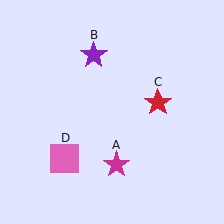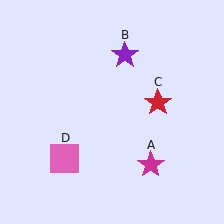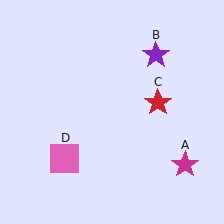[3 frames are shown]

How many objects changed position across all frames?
2 objects changed position: magenta star (object A), purple star (object B).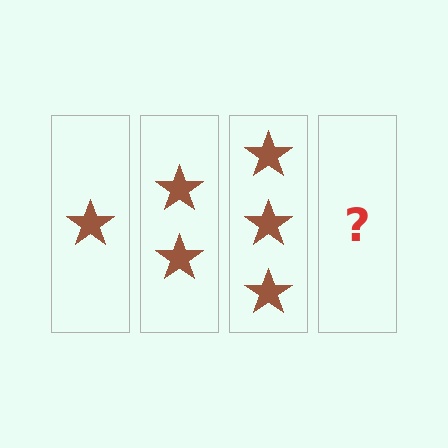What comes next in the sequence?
The next element should be 4 stars.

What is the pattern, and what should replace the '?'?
The pattern is that each step adds one more star. The '?' should be 4 stars.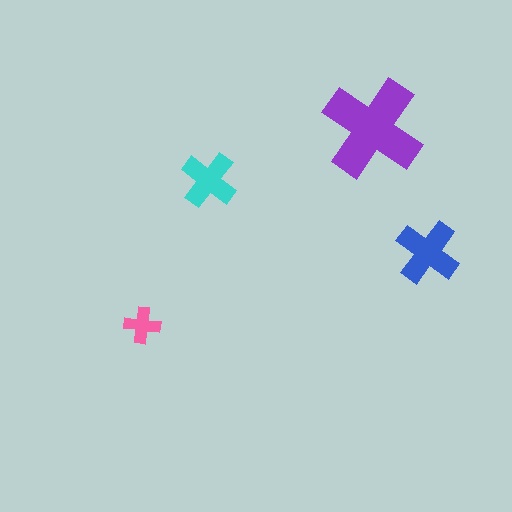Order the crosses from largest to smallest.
the purple one, the blue one, the cyan one, the pink one.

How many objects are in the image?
There are 4 objects in the image.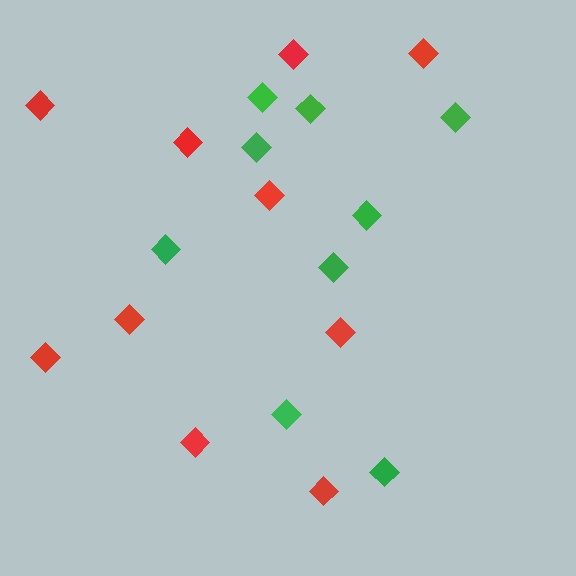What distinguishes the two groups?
There are 2 groups: one group of red diamonds (10) and one group of green diamonds (9).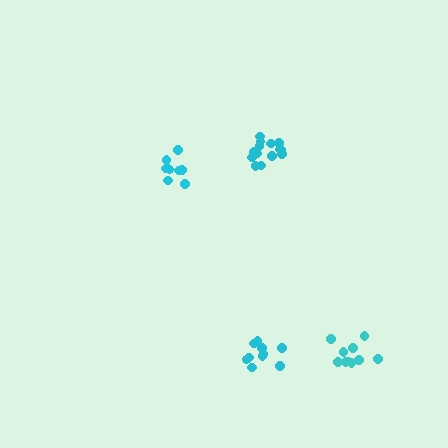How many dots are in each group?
Group 1: 15 dots, Group 2: 10 dots, Group 3: 10 dots, Group 4: 10 dots (45 total).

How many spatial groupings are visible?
There are 4 spatial groupings.